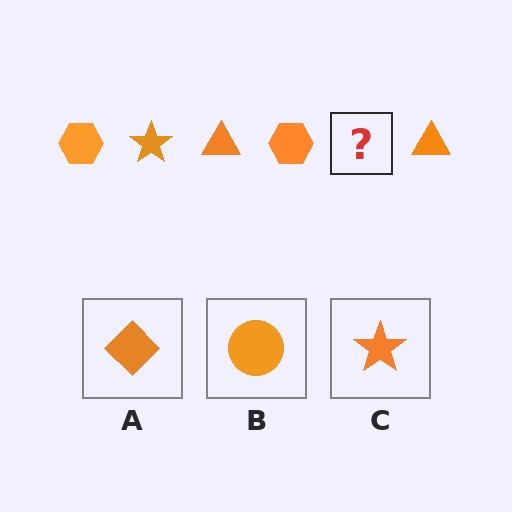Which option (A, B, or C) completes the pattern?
C.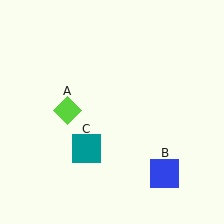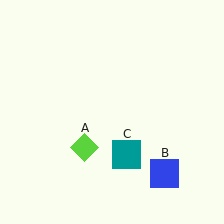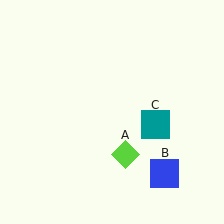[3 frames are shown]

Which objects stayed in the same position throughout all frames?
Blue square (object B) remained stationary.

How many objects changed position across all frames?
2 objects changed position: lime diamond (object A), teal square (object C).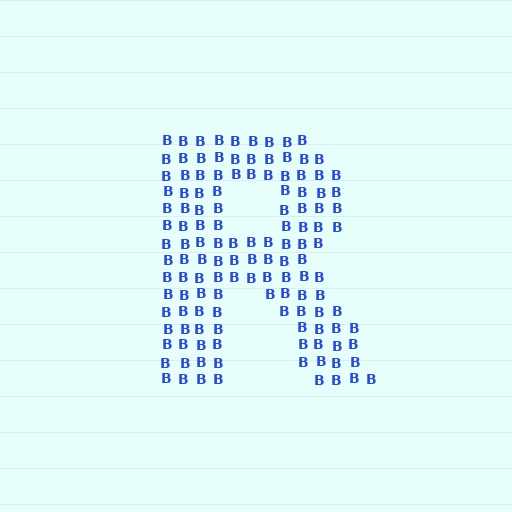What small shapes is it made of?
It is made of small letter B's.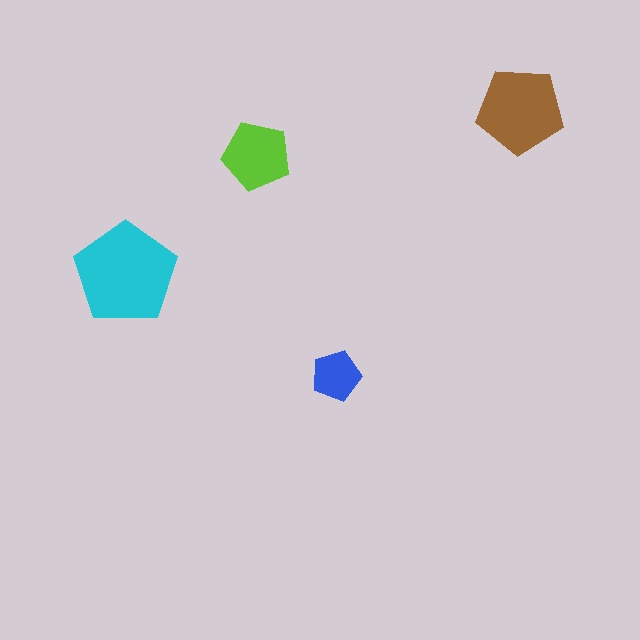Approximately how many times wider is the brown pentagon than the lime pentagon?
About 1.5 times wider.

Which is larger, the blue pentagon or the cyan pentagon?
The cyan one.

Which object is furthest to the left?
The cyan pentagon is leftmost.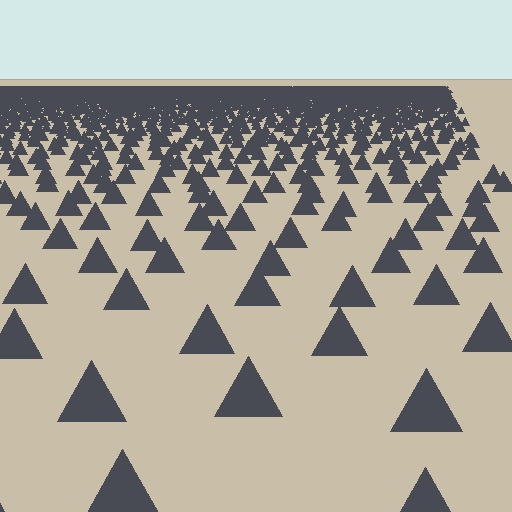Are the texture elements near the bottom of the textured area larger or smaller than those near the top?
Larger. Near the bottom, elements are closer to the viewer and appear at a bigger on-screen size.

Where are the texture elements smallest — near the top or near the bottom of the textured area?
Near the top.